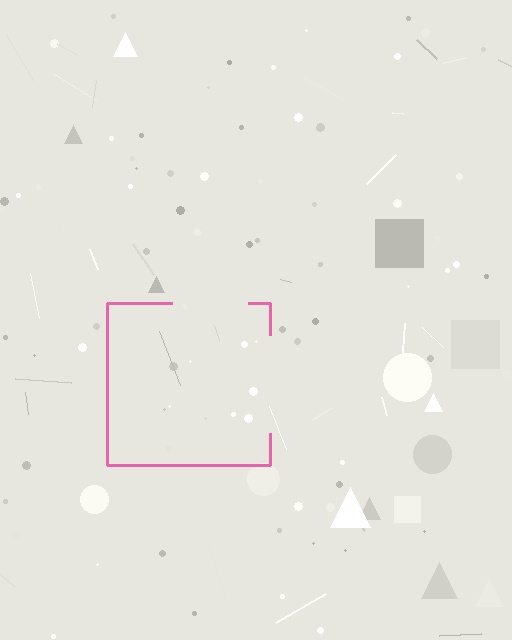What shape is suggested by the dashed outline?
The dashed outline suggests a square.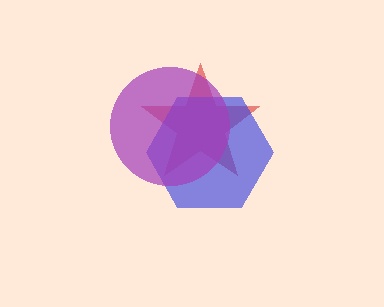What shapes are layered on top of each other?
The layered shapes are: a red star, a blue hexagon, a purple circle.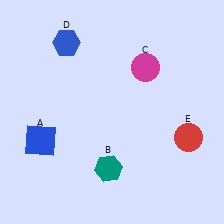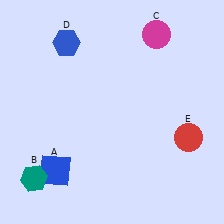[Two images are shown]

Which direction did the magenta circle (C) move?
The magenta circle (C) moved up.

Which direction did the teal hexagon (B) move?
The teal hexagon (B) moved left.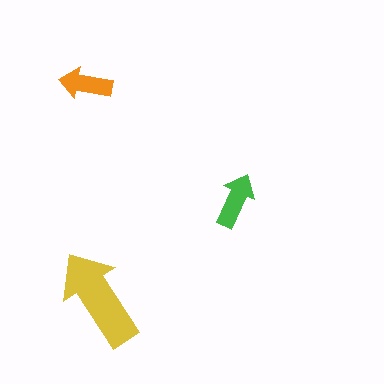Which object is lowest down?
The yellow arrow is bottommost.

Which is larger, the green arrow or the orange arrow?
The green one.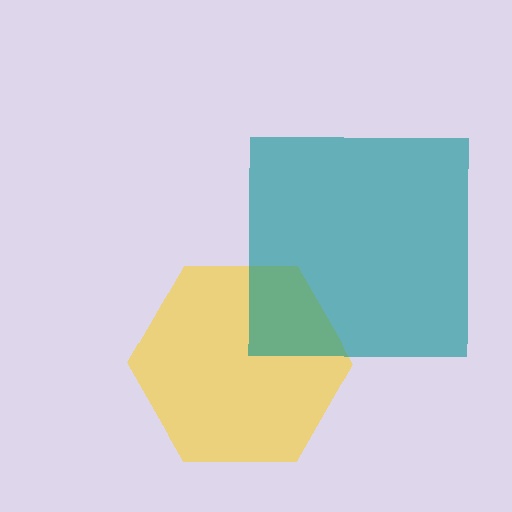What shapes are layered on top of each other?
The layered shapes are: a yellow hexagon, a teal square.